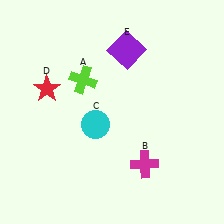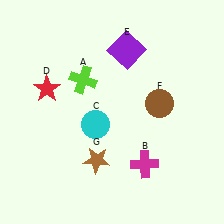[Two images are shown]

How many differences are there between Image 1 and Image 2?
There are 2 differences between the two images.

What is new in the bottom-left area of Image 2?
A brown star (G) was added in the bottom-left area of Image 2.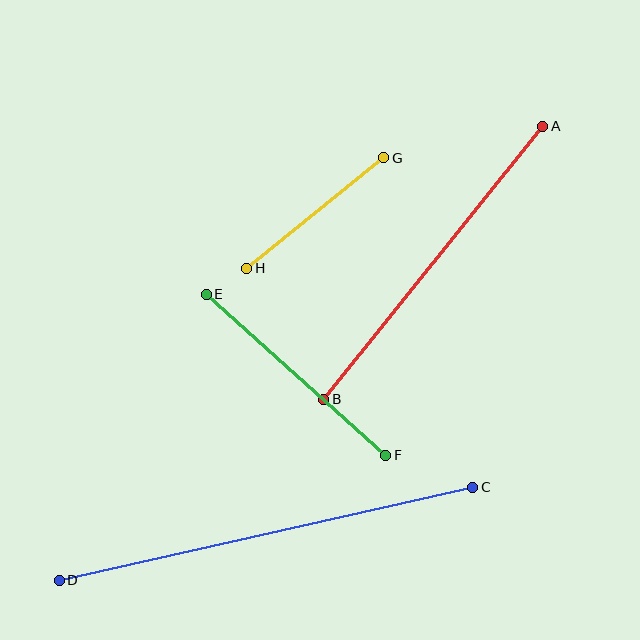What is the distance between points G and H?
The distance is approximately 176 pixels.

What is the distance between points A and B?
The distance is approximately 350 pixels.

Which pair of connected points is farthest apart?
Points C and D are farthest apart.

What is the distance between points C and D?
The distance is approximately 424 pixels.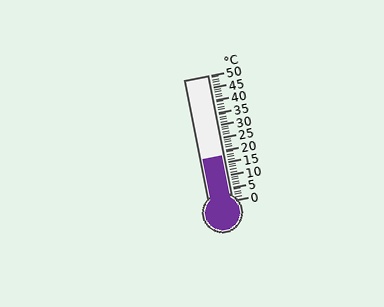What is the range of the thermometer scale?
The thermometer scale ranges from 0°C to 50°C.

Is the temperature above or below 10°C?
The temperature is above 10°C.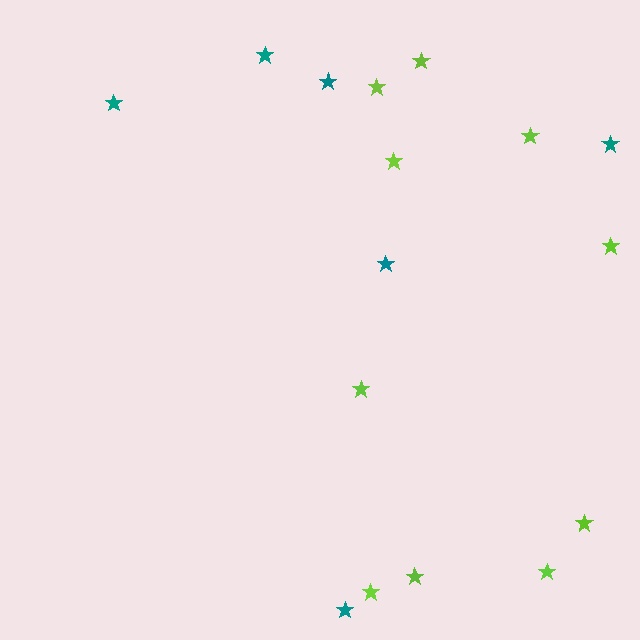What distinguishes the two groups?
There are 2 groups: one group of lime stars (10) and one group of teal stars (6).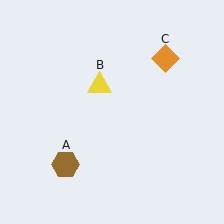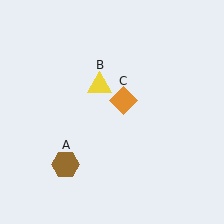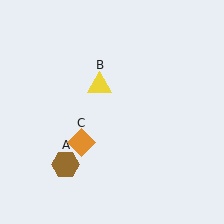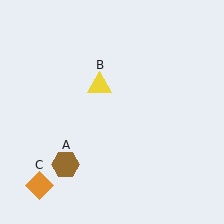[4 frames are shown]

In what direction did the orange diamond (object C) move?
The orange diamond (object C) moved down and to the left.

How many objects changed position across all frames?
1 object changed position: orange diamond (object C).